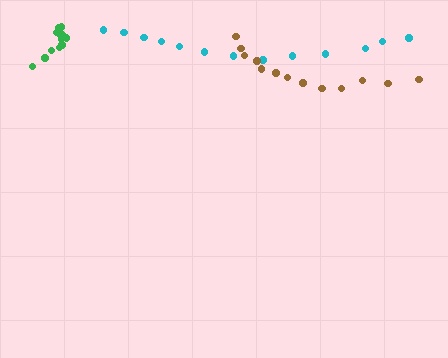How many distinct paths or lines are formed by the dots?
There are 3 distinct paths.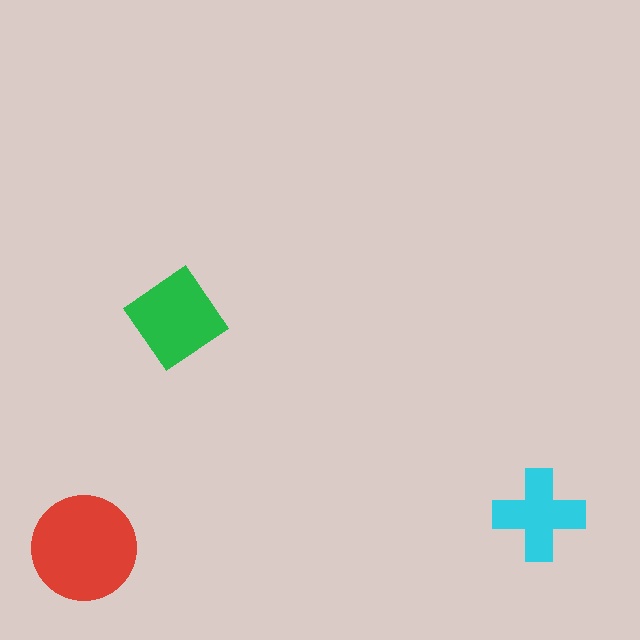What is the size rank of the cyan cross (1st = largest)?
3rd.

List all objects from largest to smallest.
The red circle, the green diamond, the cyan cross.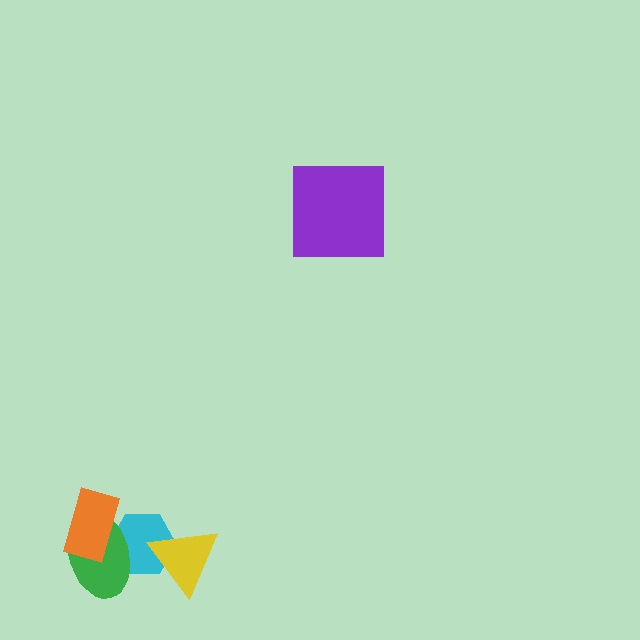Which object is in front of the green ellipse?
The orange rectangle is in front of the green ellipse.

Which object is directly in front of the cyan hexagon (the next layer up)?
The yellow triangle is directly in front of the cyan hexagon.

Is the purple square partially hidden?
No, no other shape covers it.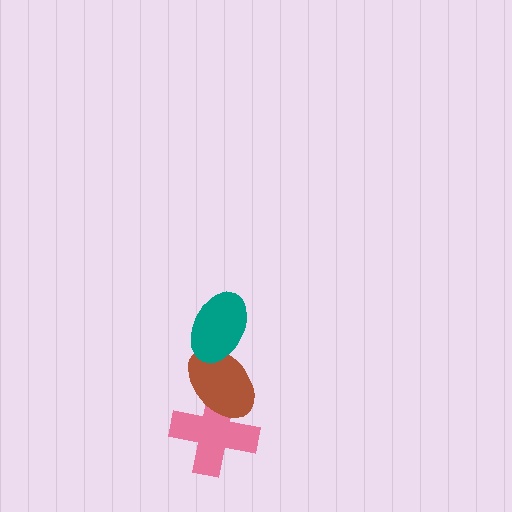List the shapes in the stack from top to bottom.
From top to bottom: the teal ellipse, the brown ellipse, the pink cross.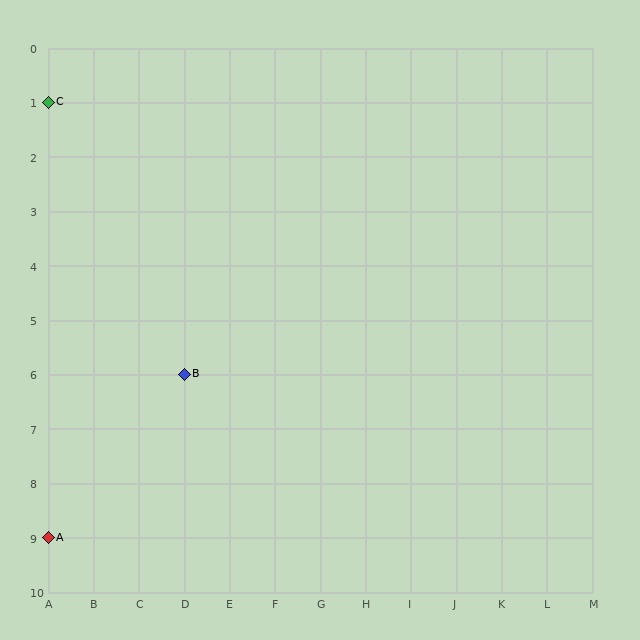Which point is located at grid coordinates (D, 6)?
Point B is at (D, 6).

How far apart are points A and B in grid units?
Points A and B are 3 columns and 3 rows apart (about 4.2 grid units diagonally).